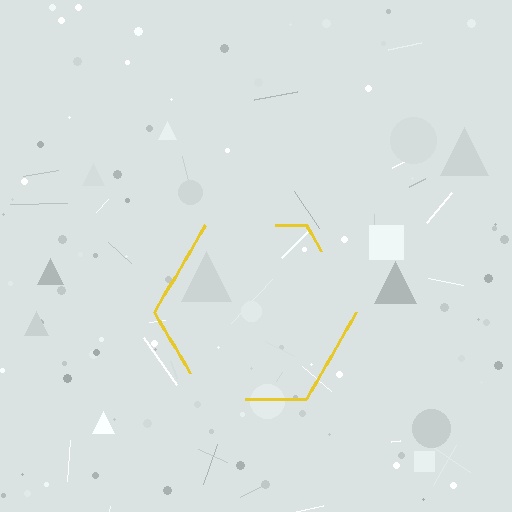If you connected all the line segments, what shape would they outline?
They would outline a hexagon.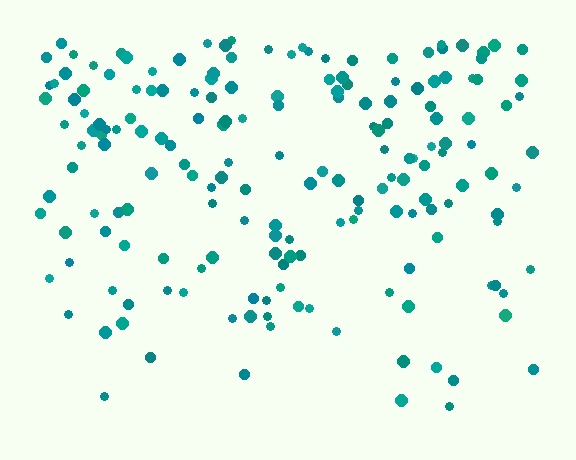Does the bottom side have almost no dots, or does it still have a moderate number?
Still a moderate number, just noticeably fewer than the top.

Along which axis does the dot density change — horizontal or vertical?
Vertical.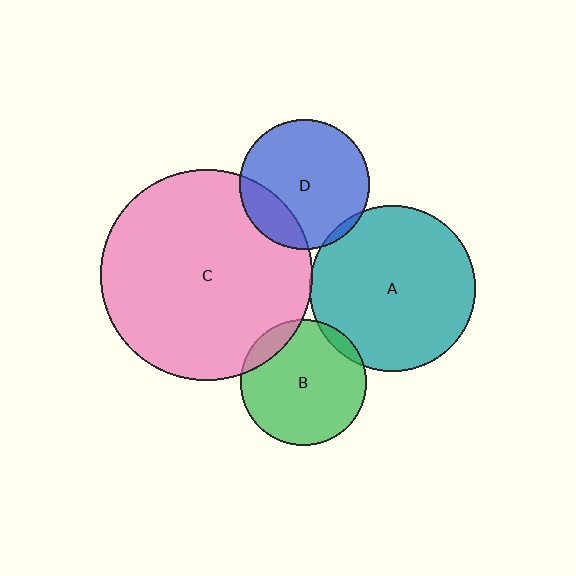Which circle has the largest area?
Circle C (pink).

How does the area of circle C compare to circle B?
Approximately 2.8 times.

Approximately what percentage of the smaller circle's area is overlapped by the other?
Approximately 20%.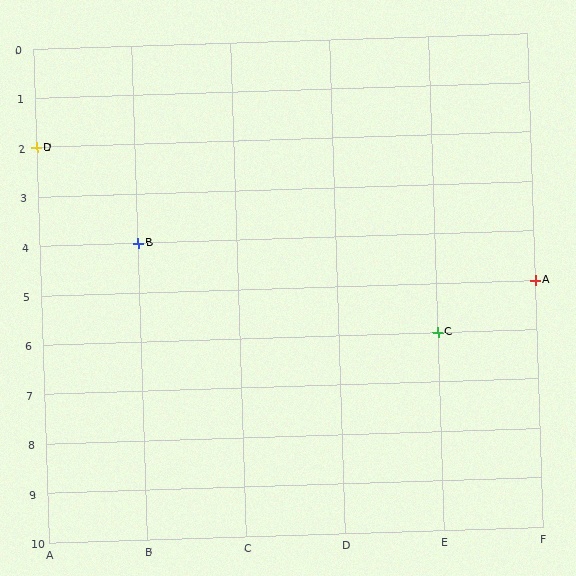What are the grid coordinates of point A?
Point A is at grid coordinates (F, 5).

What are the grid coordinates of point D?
Point D is at grid coordinates (A, 2).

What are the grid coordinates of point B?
Point B is at grid coordinates (B, 4).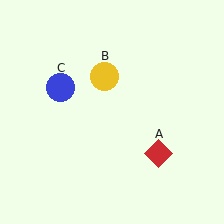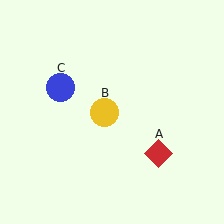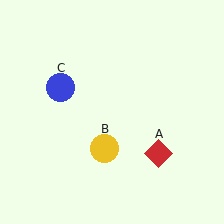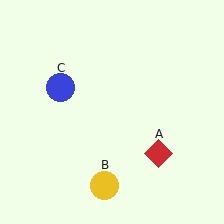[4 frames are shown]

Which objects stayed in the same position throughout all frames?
Red diamond (object A) and blue circle (object C) remained stationary.